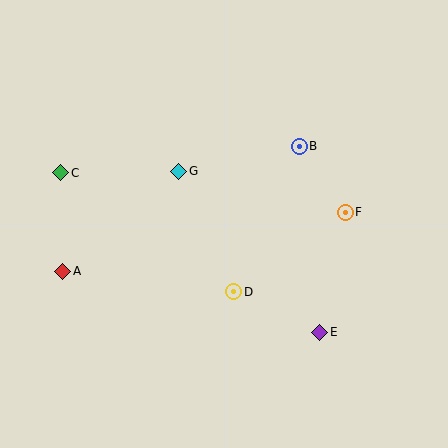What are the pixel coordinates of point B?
Point B is at (299, 146).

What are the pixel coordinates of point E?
Point E is at (320, 332).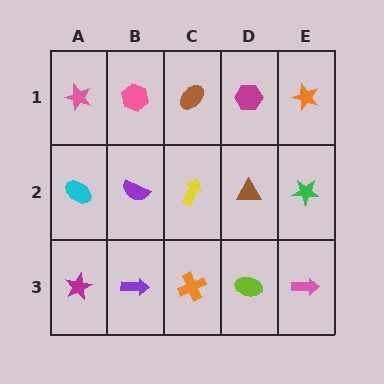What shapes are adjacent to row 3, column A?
A cyan ellipse (row 2, column A), a purple arrow (row 3, column B).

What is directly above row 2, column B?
A pink hexagon.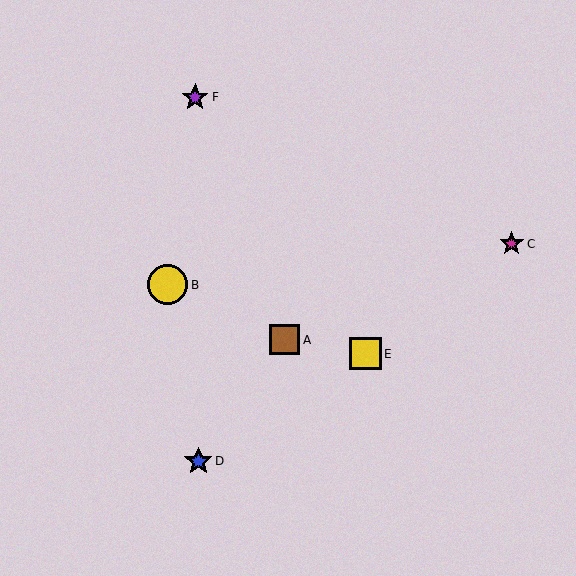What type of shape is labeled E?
Shape E is a yellow square.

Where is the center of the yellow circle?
The center of the yellow circle is at (168, 285).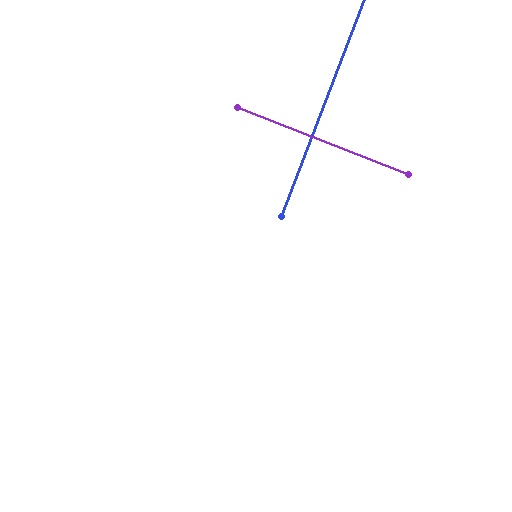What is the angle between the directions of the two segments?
Approximately 89 degrees.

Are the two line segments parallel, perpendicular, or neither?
Perpendicular — they meet at approximately 89°.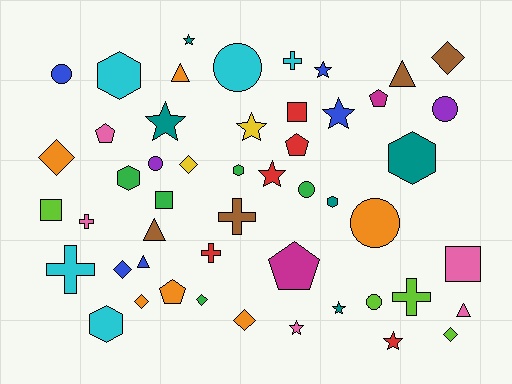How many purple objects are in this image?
There are 2 purple objects.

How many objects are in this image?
There are 50 objects.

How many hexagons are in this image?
There are 6 hexagons.